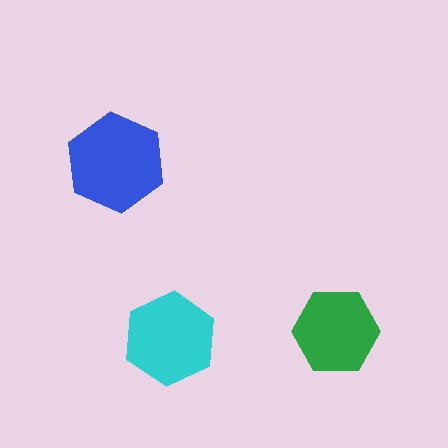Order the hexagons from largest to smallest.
the blue one, the cyan one, the green one.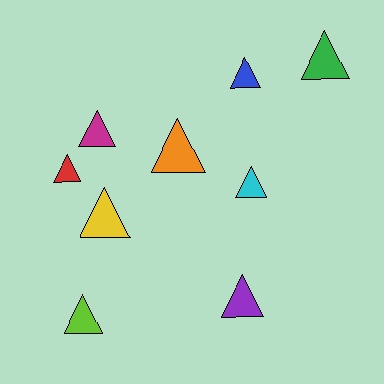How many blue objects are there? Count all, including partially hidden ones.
There is 1 blue object.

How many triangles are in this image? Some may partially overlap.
There are 9 triangles.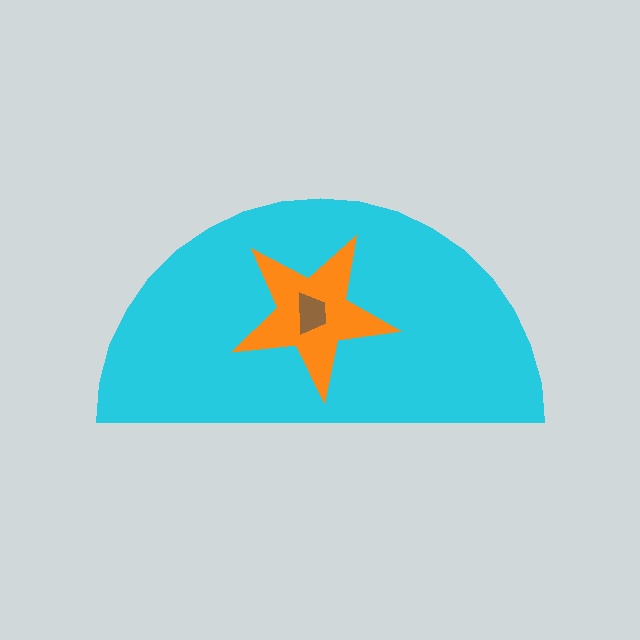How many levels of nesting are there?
3.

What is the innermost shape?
The brown trapezoid.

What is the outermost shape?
The cyan semicircle.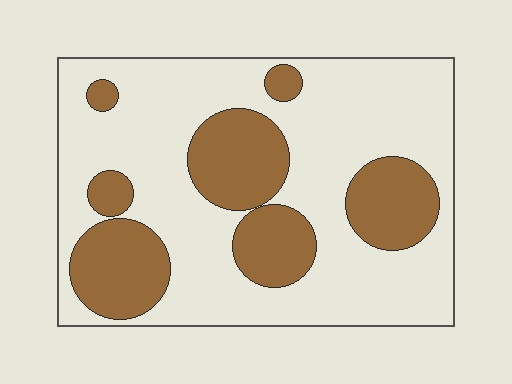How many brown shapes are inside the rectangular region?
7.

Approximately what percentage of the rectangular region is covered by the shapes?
Approximately 30%.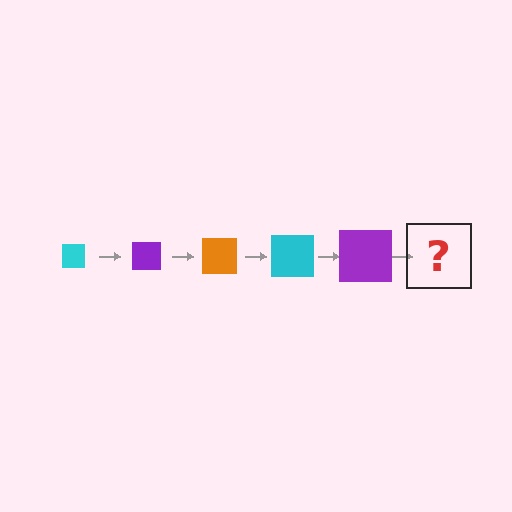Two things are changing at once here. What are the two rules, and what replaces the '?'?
The two rules are that the square grows larger each step and the color cycles through cyan, purple, and orange. The '?' should be an orange square, larger than the previous one.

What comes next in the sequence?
The next element should be an orange square, larger than the previous one.